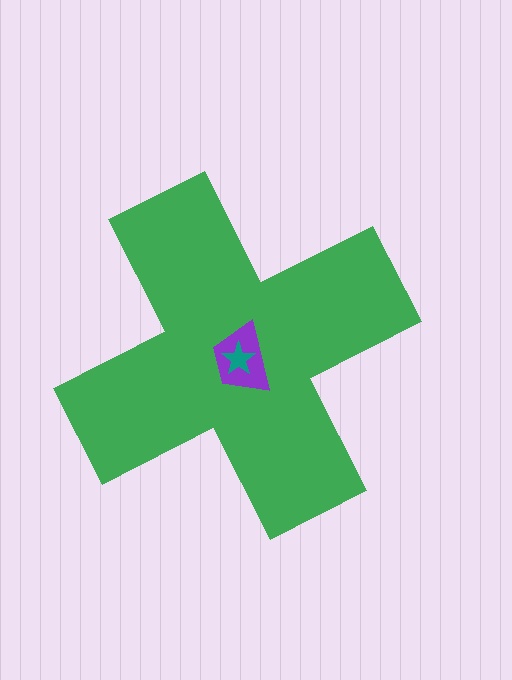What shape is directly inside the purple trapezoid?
The teal star.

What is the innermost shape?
The teal star.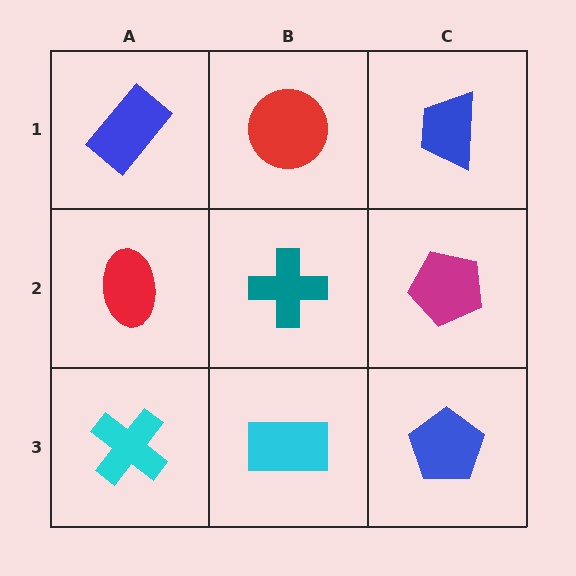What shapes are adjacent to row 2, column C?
A blue trapezoid (row 1, column C), a blue pentagon (row 3, column C), a teal cross (row 2, column B).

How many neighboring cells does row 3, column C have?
2.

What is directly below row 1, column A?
A red ellipse.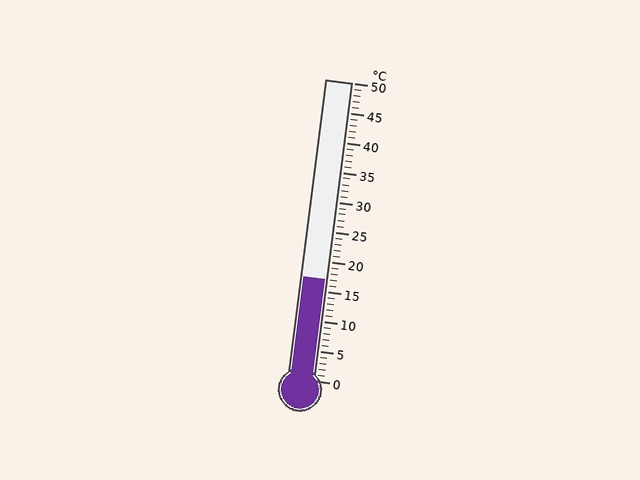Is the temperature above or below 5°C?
The temperature is above 5°C.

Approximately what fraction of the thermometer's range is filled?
The thermometer is filled to approximately 35% of its range.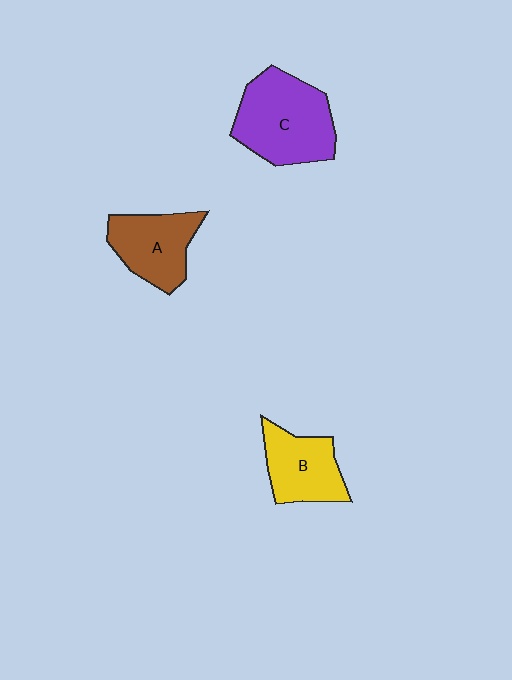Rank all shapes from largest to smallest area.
From largest to smallest: C (purple), A (brown), B (yellow).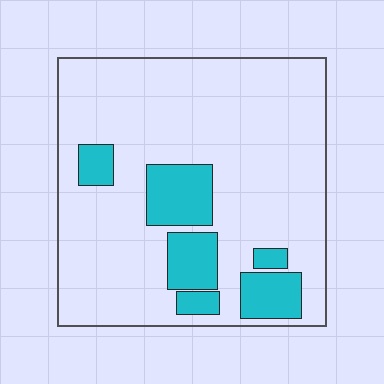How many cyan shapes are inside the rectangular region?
6.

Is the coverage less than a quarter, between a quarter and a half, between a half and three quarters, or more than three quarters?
Less than a quarter.